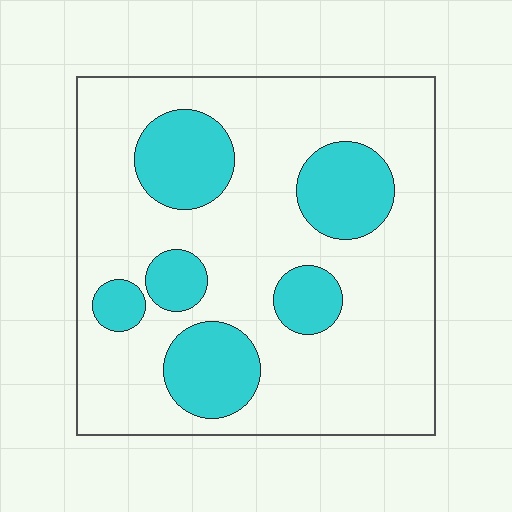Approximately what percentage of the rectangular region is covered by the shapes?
Approximately 25%.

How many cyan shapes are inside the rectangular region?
6.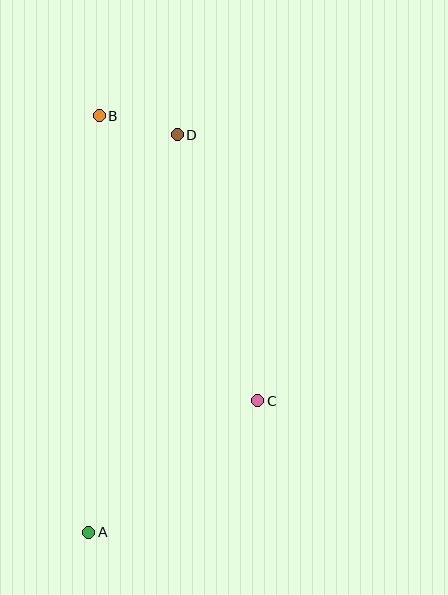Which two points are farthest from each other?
Points A and B are farthest from each other.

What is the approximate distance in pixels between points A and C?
The distance between A and C is approximately 214 pixels.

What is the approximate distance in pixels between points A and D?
The distance between A and D is approximately 407 pixels.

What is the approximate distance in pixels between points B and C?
The distance between B and C is approximately 326 pixels.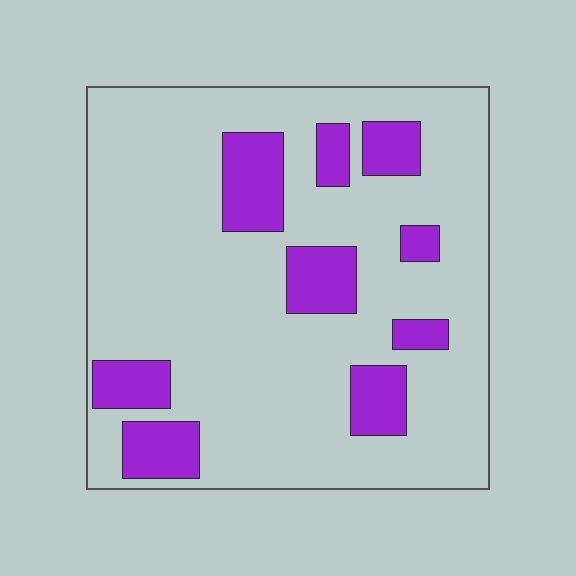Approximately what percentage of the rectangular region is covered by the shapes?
Approximately 20%.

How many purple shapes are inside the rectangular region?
9.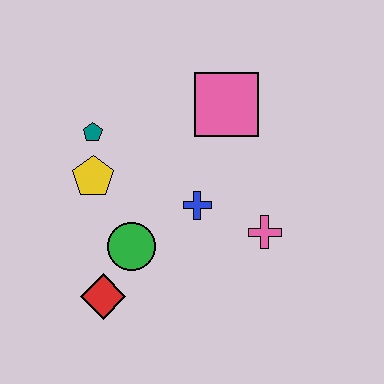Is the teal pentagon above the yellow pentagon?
Yes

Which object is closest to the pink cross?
The blue cross is closest to the pink cross.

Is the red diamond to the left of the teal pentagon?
No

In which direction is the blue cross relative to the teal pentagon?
The blue cross is to the right of the teal pentagon.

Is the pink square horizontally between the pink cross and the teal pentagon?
Yes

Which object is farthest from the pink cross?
The teal pentagon is farthest from the pink cross.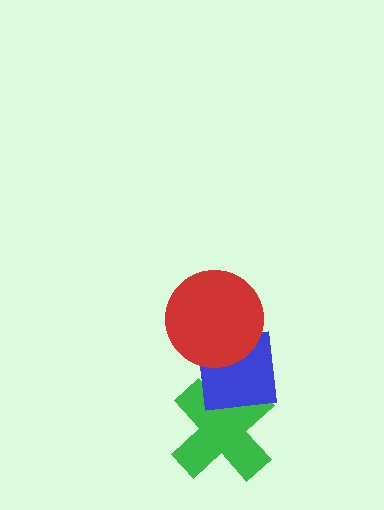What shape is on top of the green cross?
The blue square is on top of the green cross.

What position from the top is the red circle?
The red circle is 1st from the top.